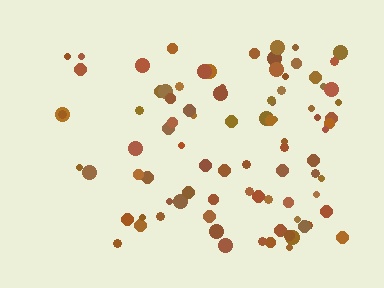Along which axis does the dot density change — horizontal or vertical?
Horizontal.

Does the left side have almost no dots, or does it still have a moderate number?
Still a moderate number, just noticeably fewer than the right.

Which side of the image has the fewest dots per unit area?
The left.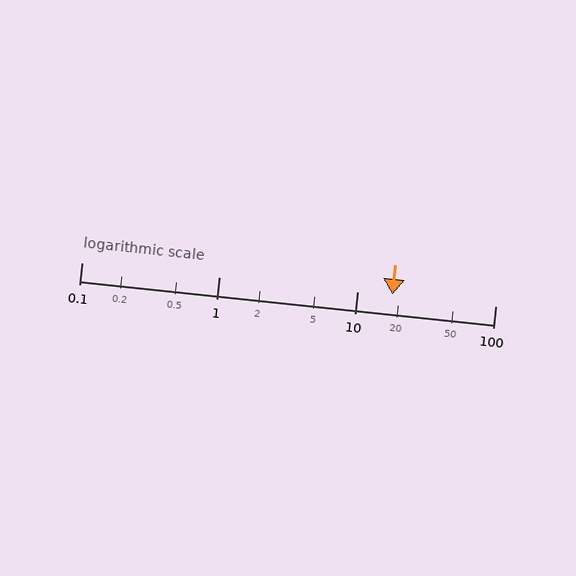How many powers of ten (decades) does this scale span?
The scale spans 3 decades, from 0.1 to 100.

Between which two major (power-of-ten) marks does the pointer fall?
The pointer is between 10 and 100.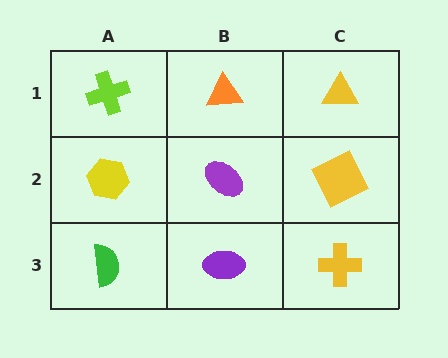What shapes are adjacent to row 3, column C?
A yellow square (row 2, column C), a purple ellipse (row 3, column B).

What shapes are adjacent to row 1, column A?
A yellow hexagon (row 2, column A), an orange triangle (row 1, column B).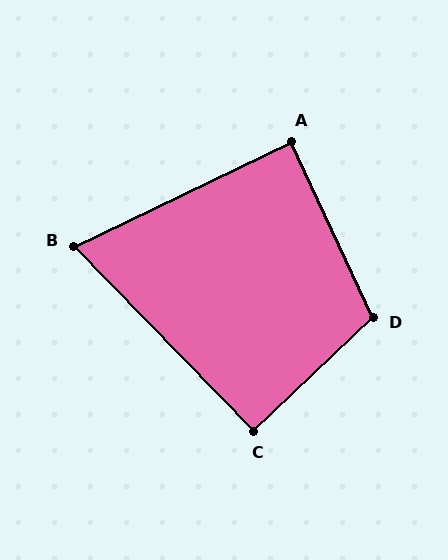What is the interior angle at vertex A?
Approximately 89 degrees (approximately right).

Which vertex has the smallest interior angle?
B, at approximately 72 degrees.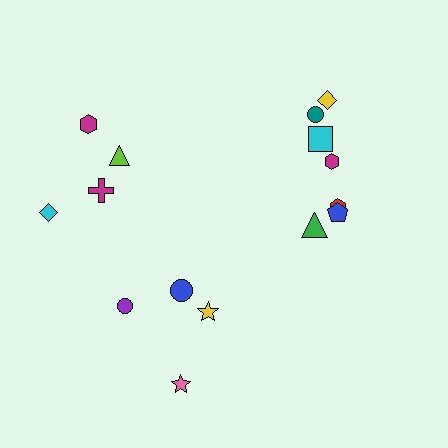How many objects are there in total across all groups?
There are 15 objects.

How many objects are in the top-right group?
There are 7 objects.